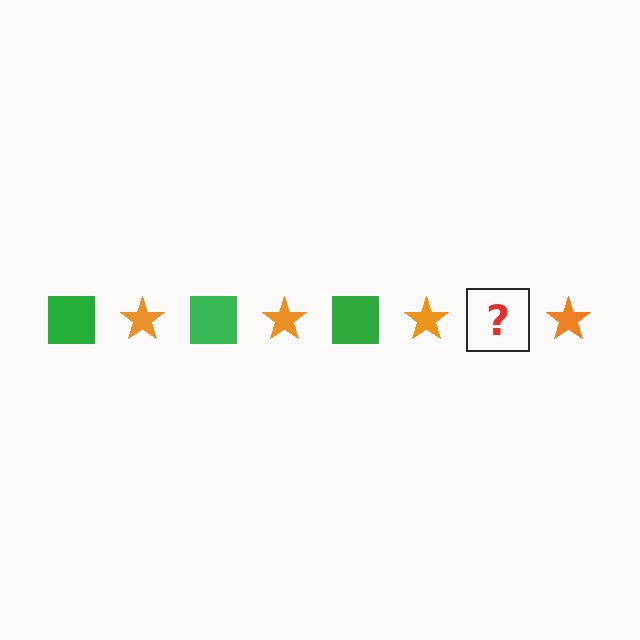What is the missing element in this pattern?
The missing element is a green square.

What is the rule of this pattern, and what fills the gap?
The rule is that the pattern alternates between green square and orange star. The gap should be filled with a green square.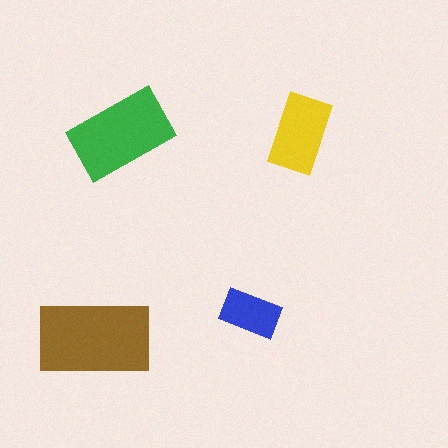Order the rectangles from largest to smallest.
the brown one, the green one, the yellow one, the blue one.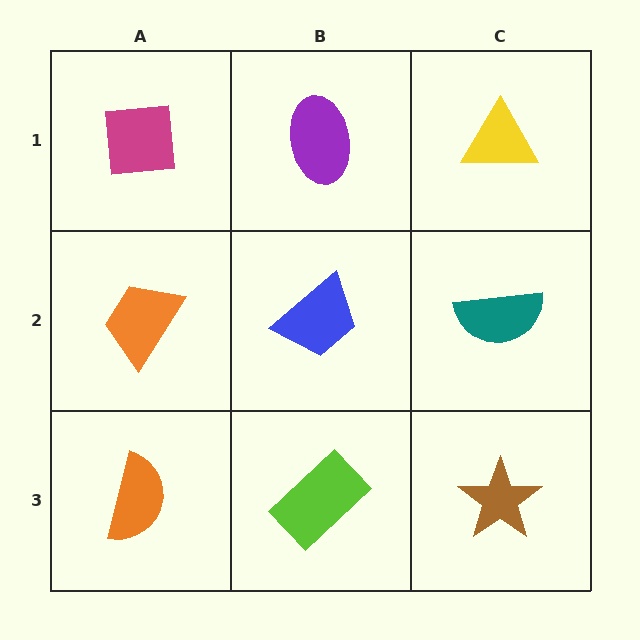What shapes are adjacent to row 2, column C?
A yellow triangle (row 1, column C), a brown star (row 3, column C), a blue trapezoid (row 2, column B).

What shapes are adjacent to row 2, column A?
A magenta square (row 1, column A), an orange semicircle (row 3, column A), a blue trapezoid (row 2, column B).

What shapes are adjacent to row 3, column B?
A blue trapezoid (row 2, column B), an orange semicircle (row 3, column A), a brown star (row 3, column C).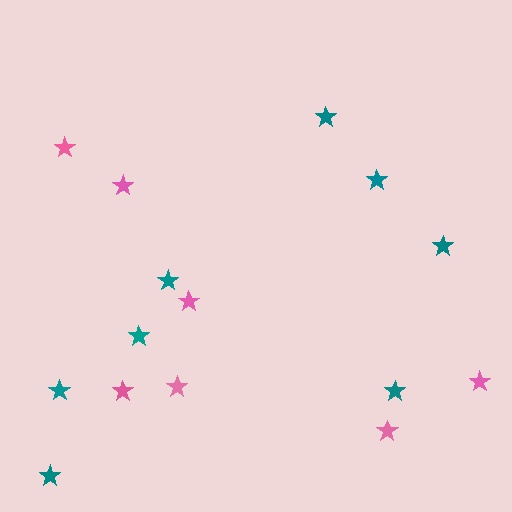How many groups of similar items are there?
There are 2 groups: one group of pink stars (7) and one group of teal stars (8).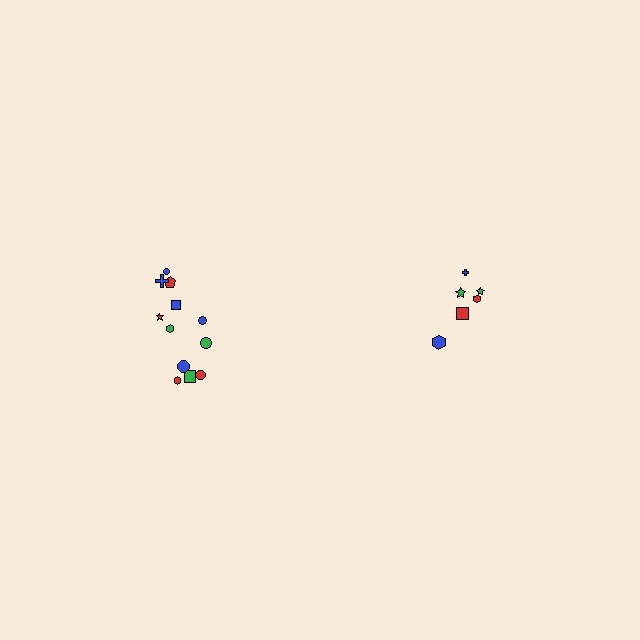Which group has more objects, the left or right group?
The left group.